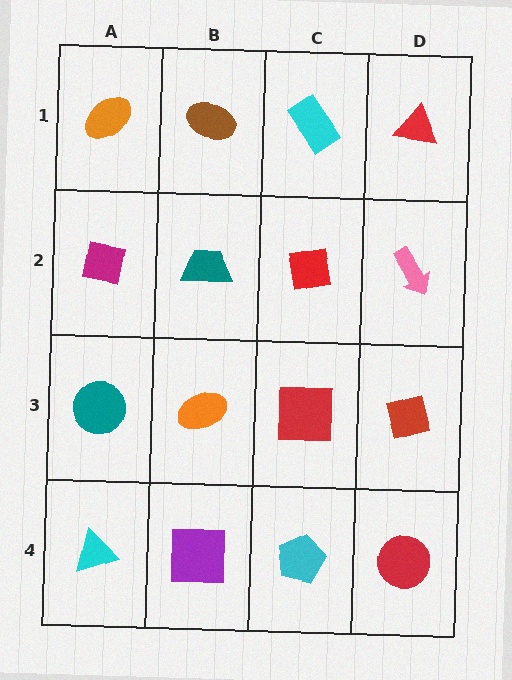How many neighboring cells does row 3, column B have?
4.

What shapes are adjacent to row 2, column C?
A cyan rectangle (row 1, column C), a red square (row 3, column C), a teal trapezoid (row 2, column B), a pink arrow (row 2, column D).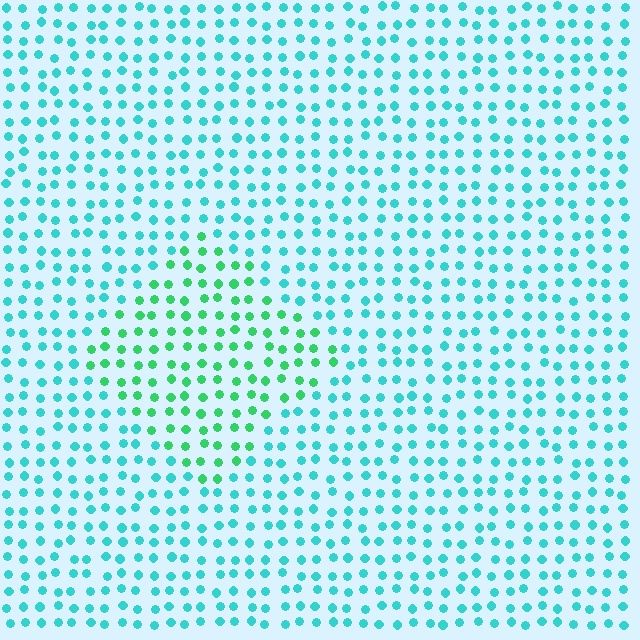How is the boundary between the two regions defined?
The boundary is defined purely by a slight shift in hue (about 38 degrees). Spacing, size, and orientation are identical on both sides.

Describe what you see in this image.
The image is filled with small cyan elements in a uniform arrangement. A diamond-shaped region is visible where the elements are tinted to a slightly different hue, forming a subtle color boundary.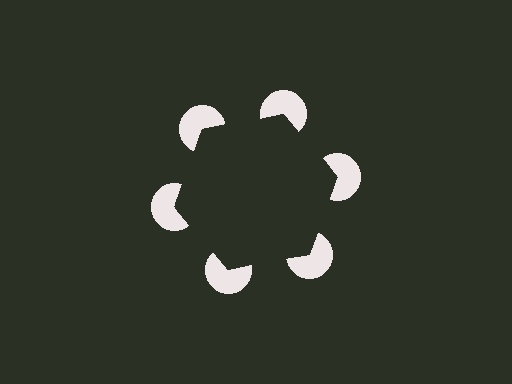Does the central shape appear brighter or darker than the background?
It typically appears slightly darker than the background, even though no actual brightness change is drawn.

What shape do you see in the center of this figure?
An illusory hexagon — its edges are inferred from the aligned wedge cuts in the pac-man discs, not physically drawn.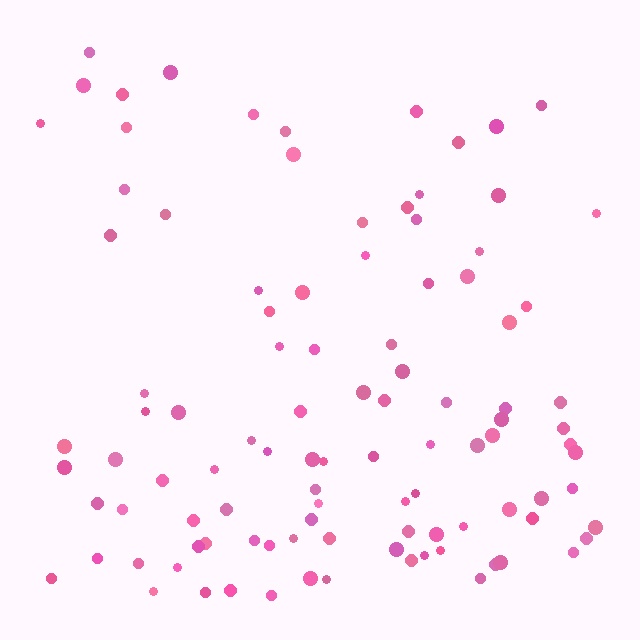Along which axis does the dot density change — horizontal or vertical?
Vertical.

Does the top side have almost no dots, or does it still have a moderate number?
Still a moderate number, just noticeably fewer than the bottom.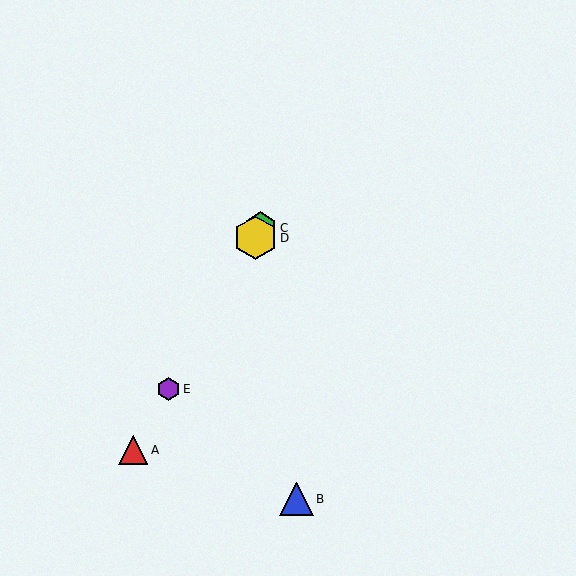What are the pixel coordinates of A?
Object A is at (133, 450).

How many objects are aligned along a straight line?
4 objects (A, C, D, E) are aligned along a straight line.